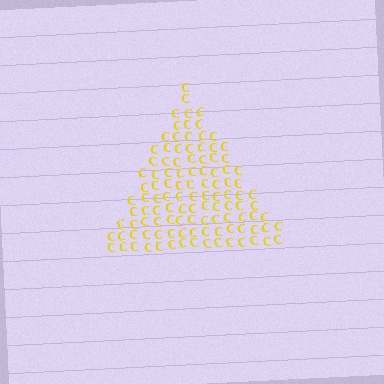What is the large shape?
The large shape is a triangle.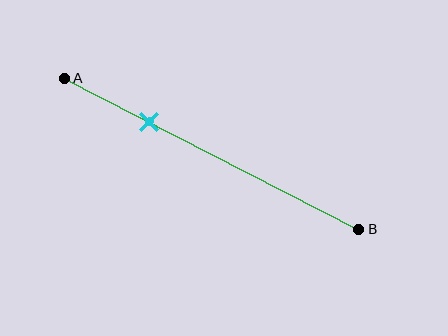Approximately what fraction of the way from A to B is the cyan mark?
The cyan mark is approximately 30% of the way from A to B.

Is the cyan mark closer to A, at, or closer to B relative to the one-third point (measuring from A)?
The cyan mark is closer to point A than the one-third point of segment AB.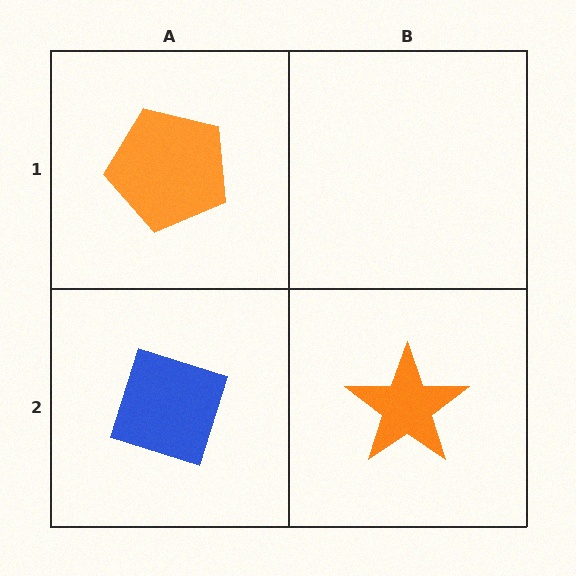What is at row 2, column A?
A blue diamond.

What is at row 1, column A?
An orange pentagon.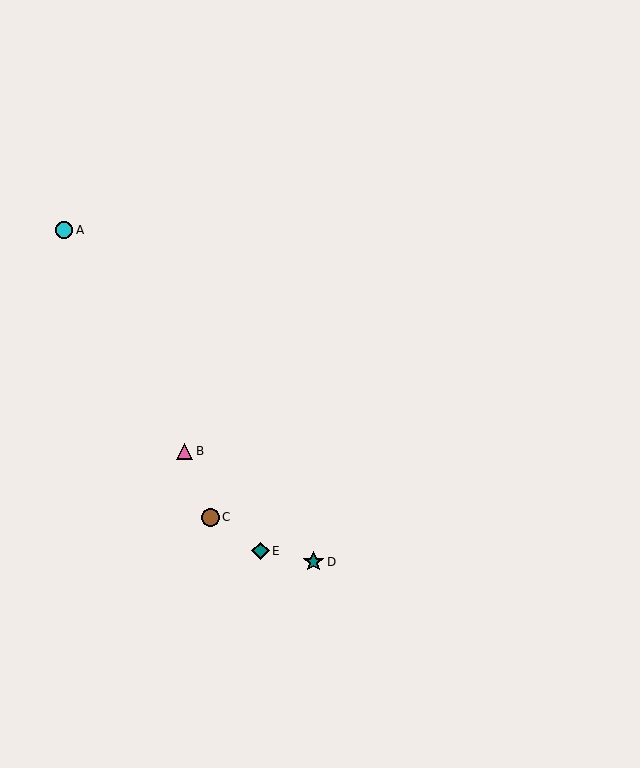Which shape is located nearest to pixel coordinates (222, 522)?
The brown circle (labeled C) at (211, 517) is nearest to that location.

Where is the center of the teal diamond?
The center of the teal diamond is at (261, 551).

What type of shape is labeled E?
Shape E is a teal diamond.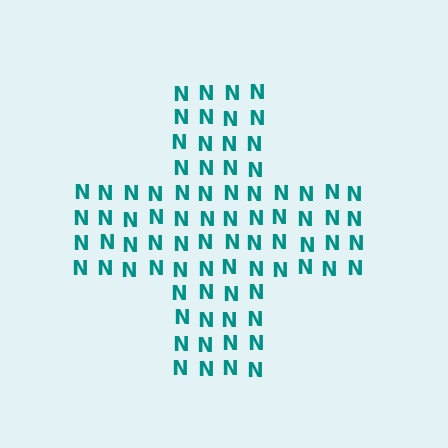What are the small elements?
The small elements are letter N's.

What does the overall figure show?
The overall figure shows a cross.